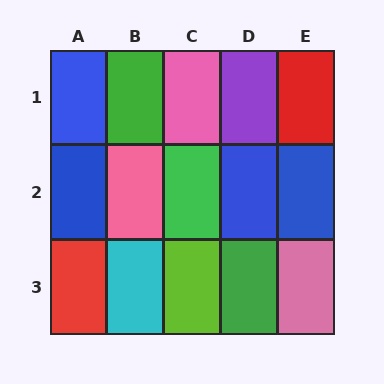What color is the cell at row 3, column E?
Pink.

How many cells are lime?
1 cell is lime.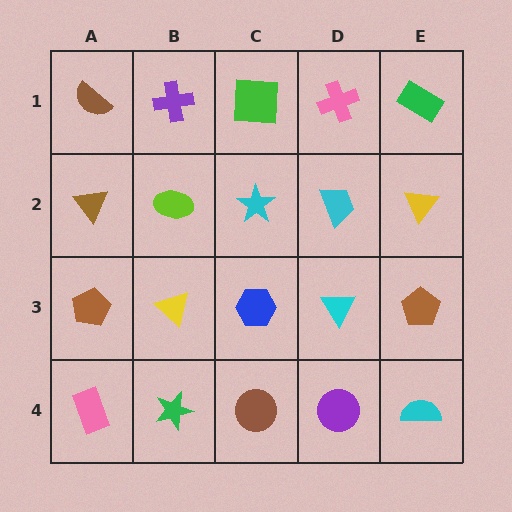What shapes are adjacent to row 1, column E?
A yellow triangle (row 2, column E), a pink cross (row 1, column D).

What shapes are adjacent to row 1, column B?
A lime ellipse (row 2, column B), a brown semicircle (row 1, column A), a green square (row 1, column C).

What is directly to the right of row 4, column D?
A cyan semicircle.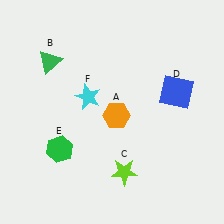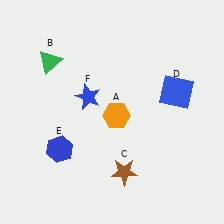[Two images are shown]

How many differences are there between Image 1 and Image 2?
There are 3 differences between the two images.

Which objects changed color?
C changed from lime to brown. E changed from green to blue. F changed from cyan to blue.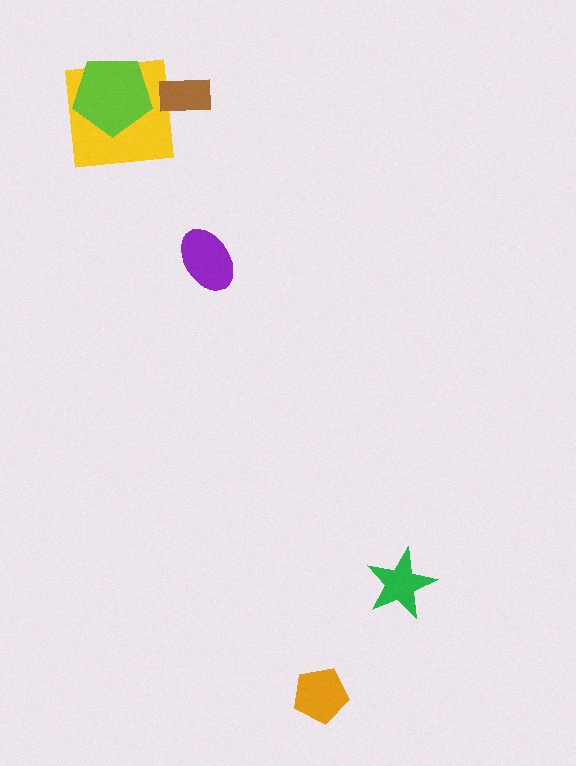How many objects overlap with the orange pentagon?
0 objects overlap with the orange pentagon.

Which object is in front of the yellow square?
The lime pentagon is in front of the yellow square.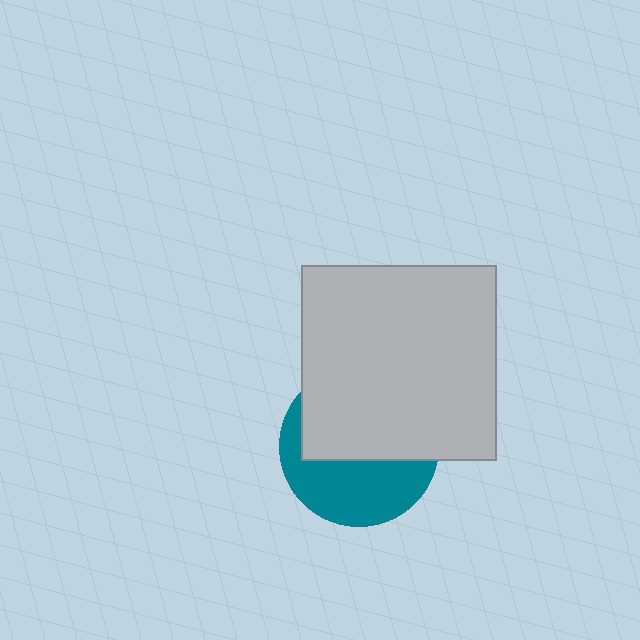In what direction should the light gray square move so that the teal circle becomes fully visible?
The light gray square should move up. That is the shortest direction to clear the overlap and leave the teal circle fully visible.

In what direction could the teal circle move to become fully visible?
The teal circle could move down. That would shift it out from behind the light gray square entirely.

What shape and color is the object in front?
The object in front is a light gray square.